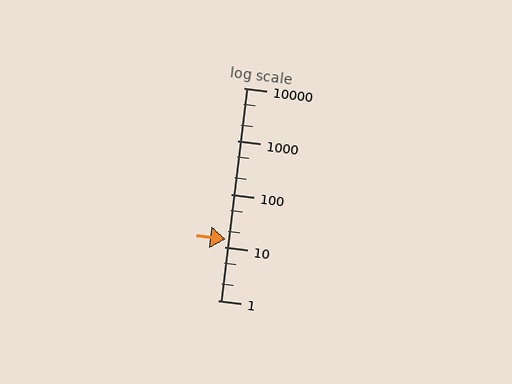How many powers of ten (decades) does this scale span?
The scale spans 4 decades, from 1 to 10000.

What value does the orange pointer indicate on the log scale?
The pointer indicates approximately 14.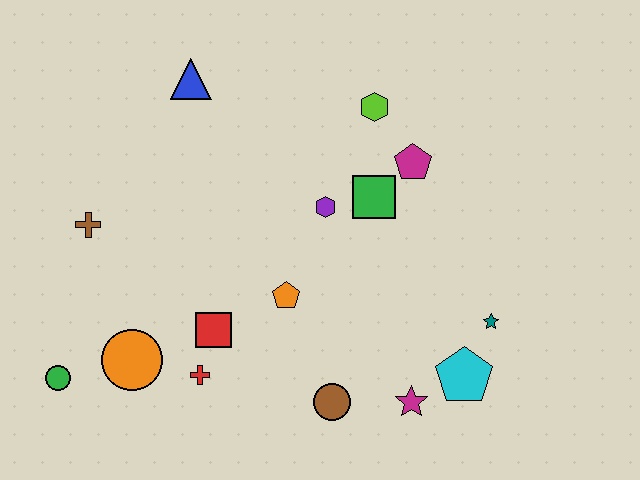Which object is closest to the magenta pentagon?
The green square is closest to the magenta pentagon.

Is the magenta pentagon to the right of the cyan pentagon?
No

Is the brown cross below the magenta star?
No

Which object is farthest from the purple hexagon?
The green circle is farthest from the purple hexagon.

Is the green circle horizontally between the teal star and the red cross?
No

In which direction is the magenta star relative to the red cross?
The magenta star is to the right of the red cross.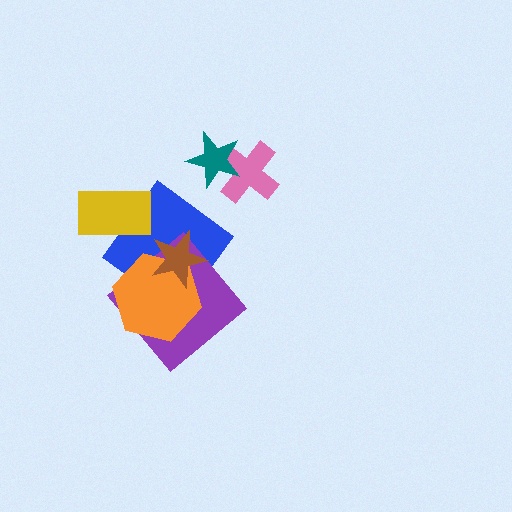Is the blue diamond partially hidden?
Yes, it is partially covered by another shape.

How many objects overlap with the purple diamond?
3 objects overlap with the purple diamond.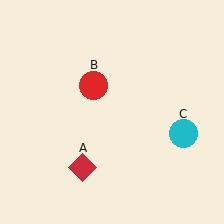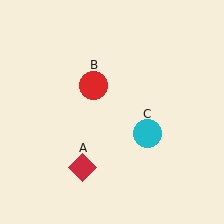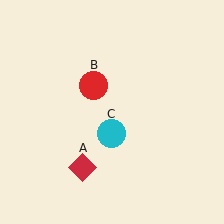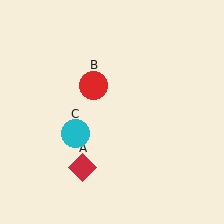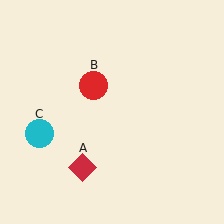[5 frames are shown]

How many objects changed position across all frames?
1 object changed position: cyan circle (object C).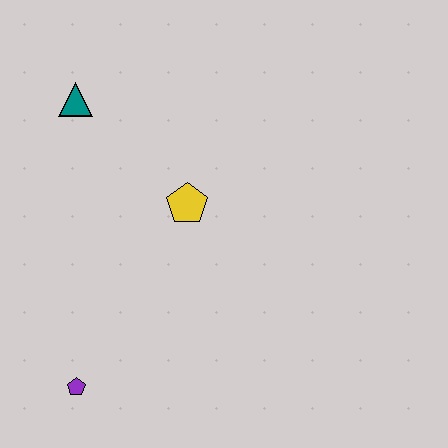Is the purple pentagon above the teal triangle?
No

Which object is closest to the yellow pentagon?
The teal triangle is closest to the yellow pentagon.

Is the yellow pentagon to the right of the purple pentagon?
Yes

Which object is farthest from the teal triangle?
The purple pentagon is farthest from the teal triangle.